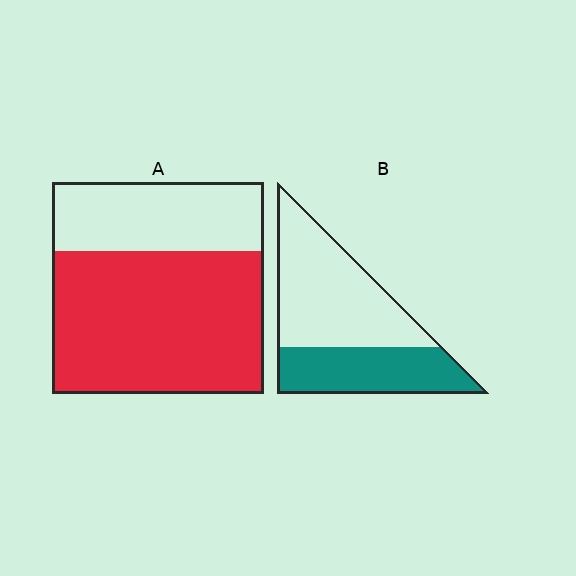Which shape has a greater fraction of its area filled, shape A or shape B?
Shape A.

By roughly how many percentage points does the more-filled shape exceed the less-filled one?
By roughly 30 percentage points (A over B).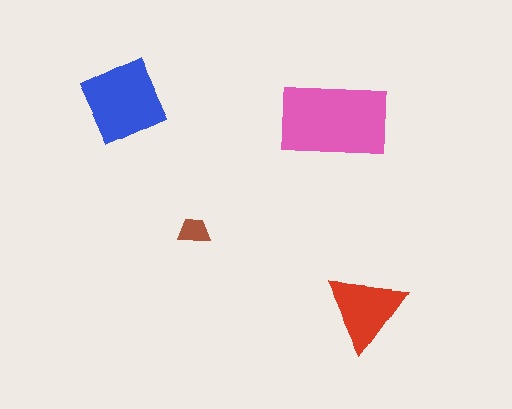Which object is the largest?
The pink rectangle.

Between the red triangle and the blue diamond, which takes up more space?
The blue diamond.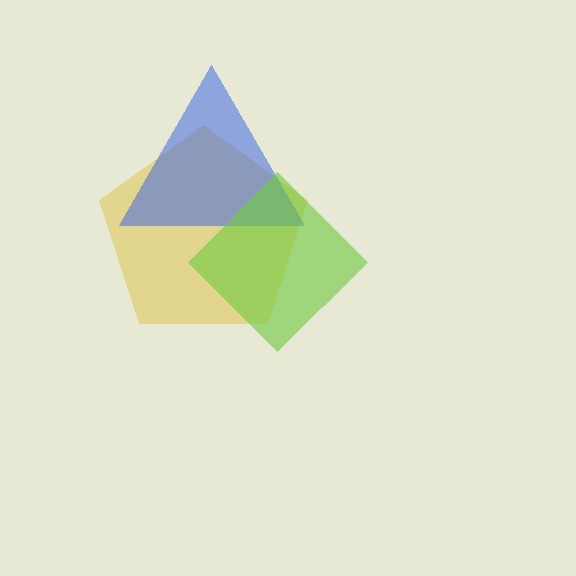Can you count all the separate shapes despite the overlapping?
Yes, there are 3 separate shapes.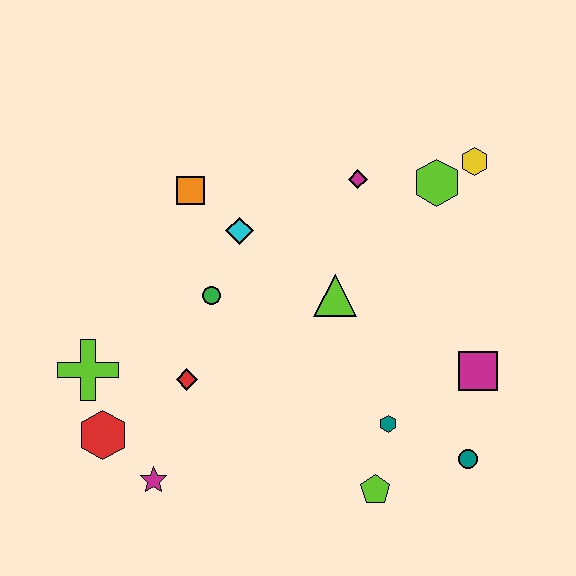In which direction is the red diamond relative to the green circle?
The red diamond is below the green circle.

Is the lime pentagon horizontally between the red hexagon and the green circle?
No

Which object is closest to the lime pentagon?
The teal hexagon is closest to the lime pentagon.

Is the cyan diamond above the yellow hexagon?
No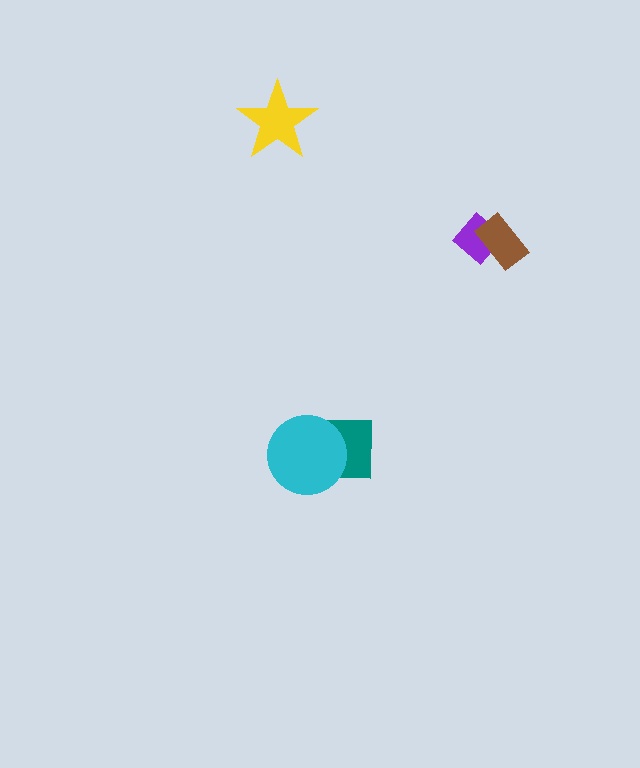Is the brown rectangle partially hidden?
No, no other shape covers it.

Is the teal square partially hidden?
Yes, it is partially covered by another shape.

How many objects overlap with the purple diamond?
1 object overlaps with the purple diamond.